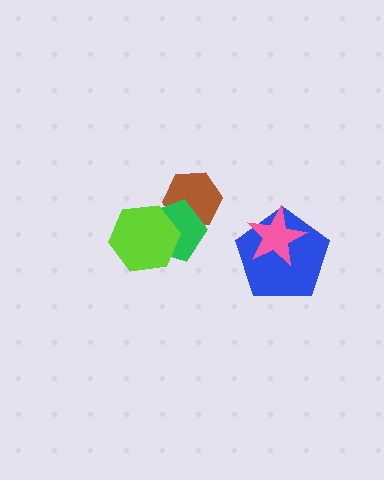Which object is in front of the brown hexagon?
The green pentagon is in front of the brown hexagon.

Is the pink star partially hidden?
No, no other shape covers it.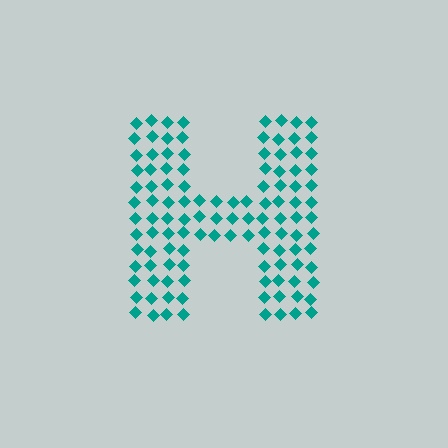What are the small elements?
The small elements are diamonds.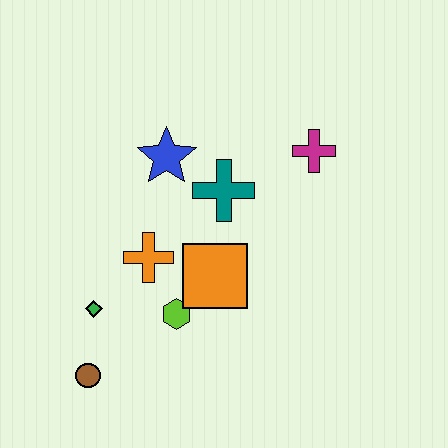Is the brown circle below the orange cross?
Yes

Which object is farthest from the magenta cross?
The brown circle is farthest from the magenta cross.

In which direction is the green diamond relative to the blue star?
The green diamond is below the blue star.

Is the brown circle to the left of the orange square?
Yes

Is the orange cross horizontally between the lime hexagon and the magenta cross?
No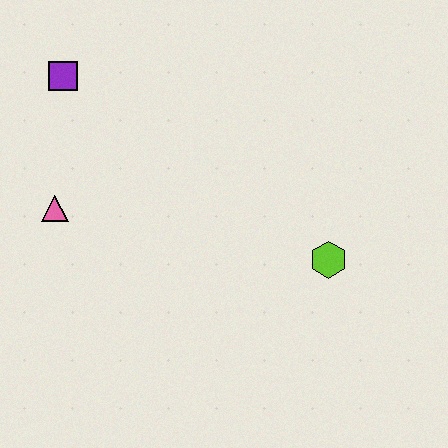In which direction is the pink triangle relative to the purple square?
The pink triangle is below the purple square.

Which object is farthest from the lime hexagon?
The purple square is farthest from the lime hexagon.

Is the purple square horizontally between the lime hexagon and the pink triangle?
Yes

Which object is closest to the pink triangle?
The purple square is closest to the pink triangle.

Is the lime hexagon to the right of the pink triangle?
Yes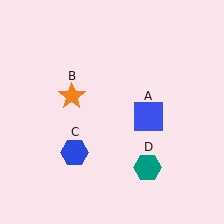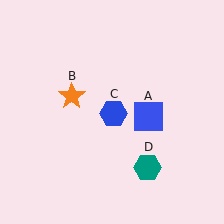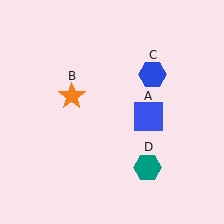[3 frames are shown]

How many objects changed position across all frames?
1 object changed position: blue hexagon (object C).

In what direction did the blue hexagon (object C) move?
The blue hexagon (object C) moved up and to the right.